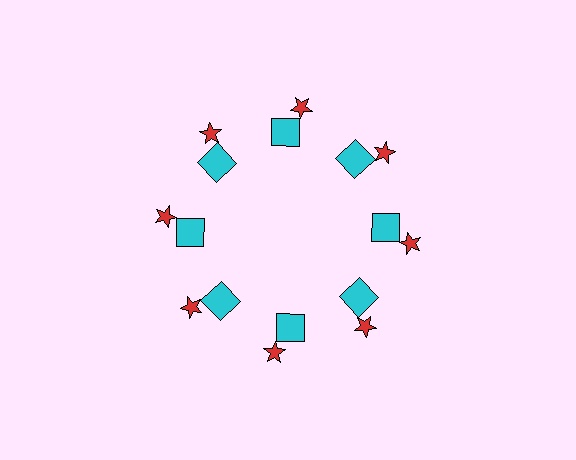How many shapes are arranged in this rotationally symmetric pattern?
There are 16 shapes, arranged in 8 groups of 2.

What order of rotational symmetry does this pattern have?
This pattern has 8-fold rotational symmetry.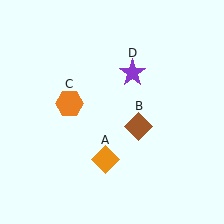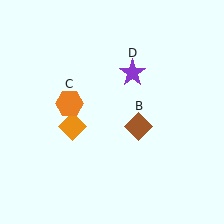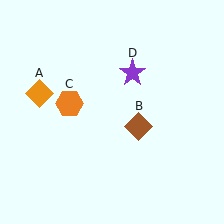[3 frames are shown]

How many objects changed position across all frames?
1 object changed position: orange diamond (object A).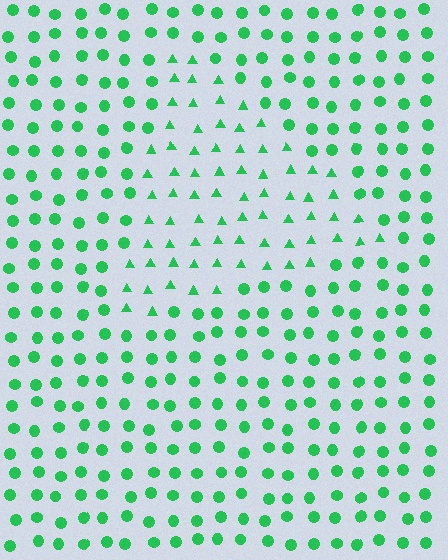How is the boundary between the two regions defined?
The boundary is defined by a change in element shape: triangles inside vs. circles outside. All elements share the same color and spacing.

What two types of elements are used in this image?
The image uses triangles inside the triangle region and circles outside it.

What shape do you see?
I see a triangle.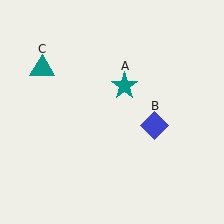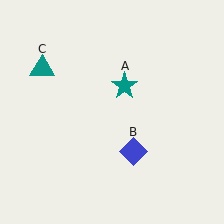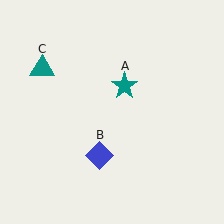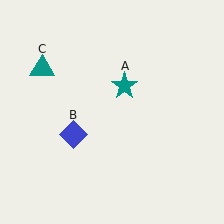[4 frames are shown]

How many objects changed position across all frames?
1 object changed position: blue diamond (object B).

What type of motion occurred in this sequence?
The blue diamond (object B) rotated clockwise around the center of the scene.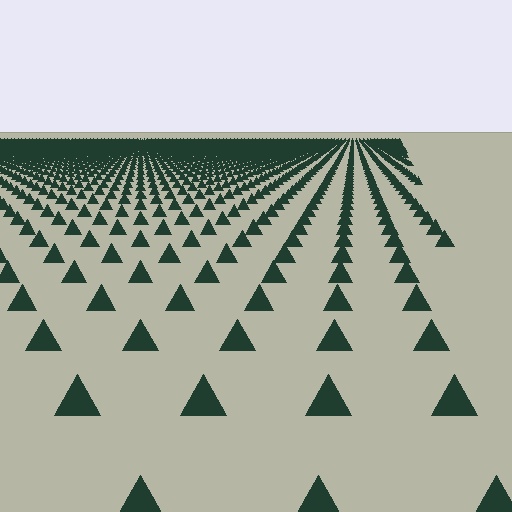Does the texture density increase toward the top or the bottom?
Density increases toward the top.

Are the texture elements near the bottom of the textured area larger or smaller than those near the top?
Larger. Near the bottom, elements are closer to the viewer and appear at a bigger on-screen size.